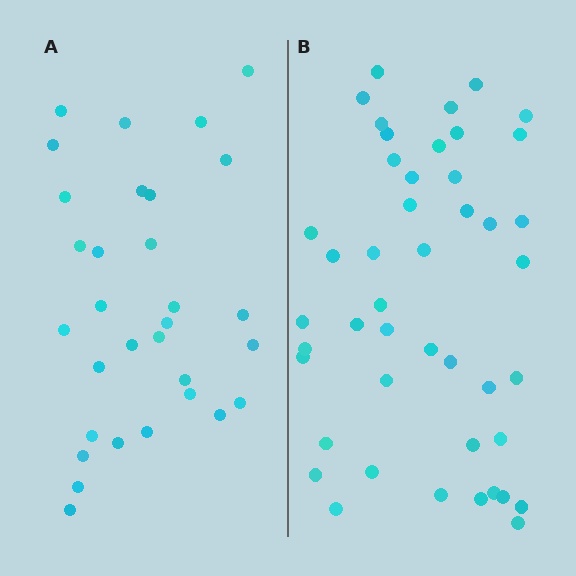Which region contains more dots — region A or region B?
Region B (the right region) has more dots.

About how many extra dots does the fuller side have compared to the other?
Region B has approximately 15 more dots than region A.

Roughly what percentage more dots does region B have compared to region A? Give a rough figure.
About 45% more.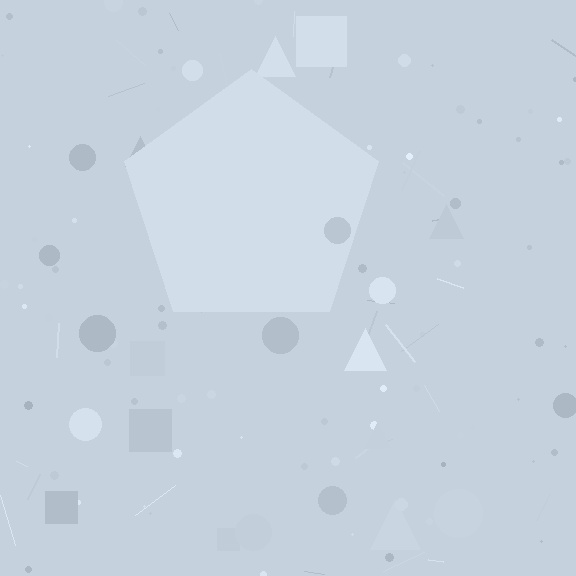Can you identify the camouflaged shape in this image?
The camouflaged shape is a pentagon.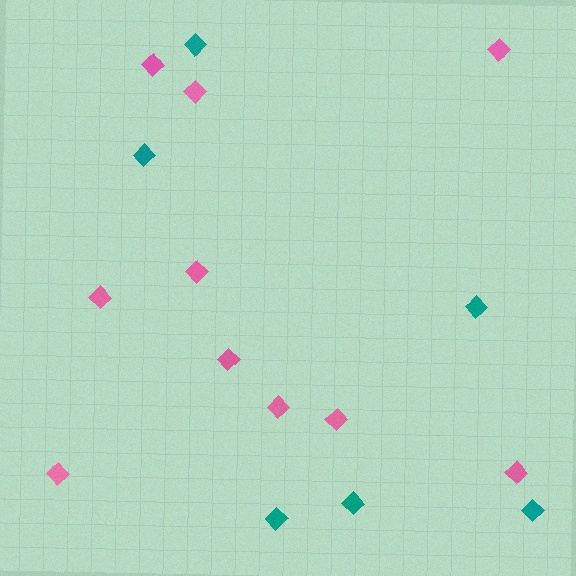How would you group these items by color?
There are 2 groups: one group of teal diamonds (6) and one group of pink diamonds (10).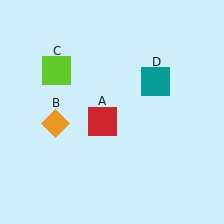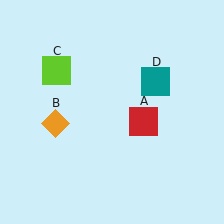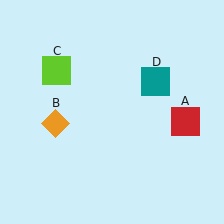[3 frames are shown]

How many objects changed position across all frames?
1 object changed position: red square (object A).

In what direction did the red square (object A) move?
The red square (object A) moved right.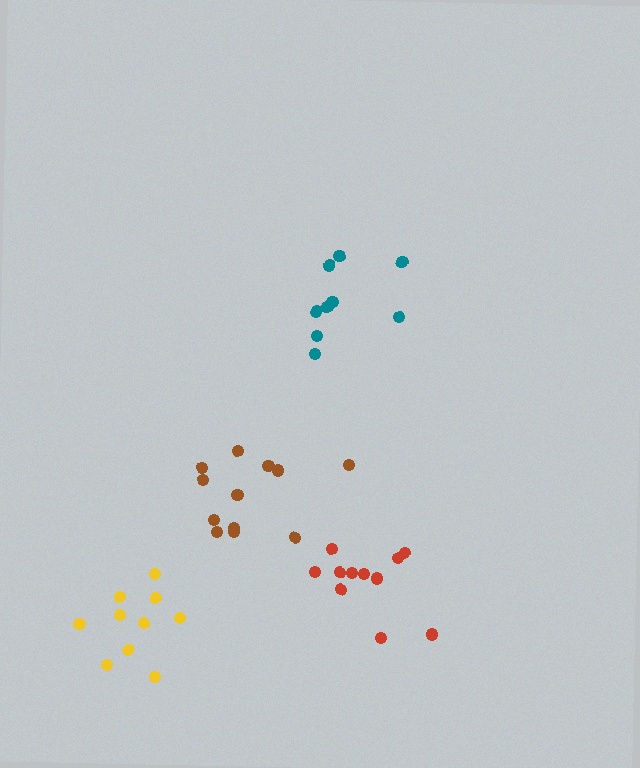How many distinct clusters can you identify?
There are 4 distinct clusters.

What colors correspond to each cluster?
The clusters are colored: teal, red, brown, yellow.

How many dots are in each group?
Group 1: 9 dots, Group 2: 11 dots, Group 3: 12 dots, Group 4: 10 dots (42 total).